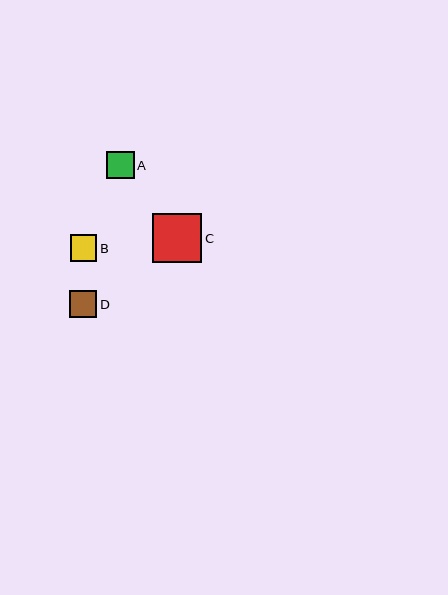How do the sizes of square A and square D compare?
Square A and square D are approximately the same size.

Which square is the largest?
Square C is the largest with a size of approximately 49 pixels.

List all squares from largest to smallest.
From largest to smallest: C, A, D, B.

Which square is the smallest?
Square B is the smallest with a size of approximately 26 pixels.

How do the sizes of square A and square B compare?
Square A and square B are approximately the same size.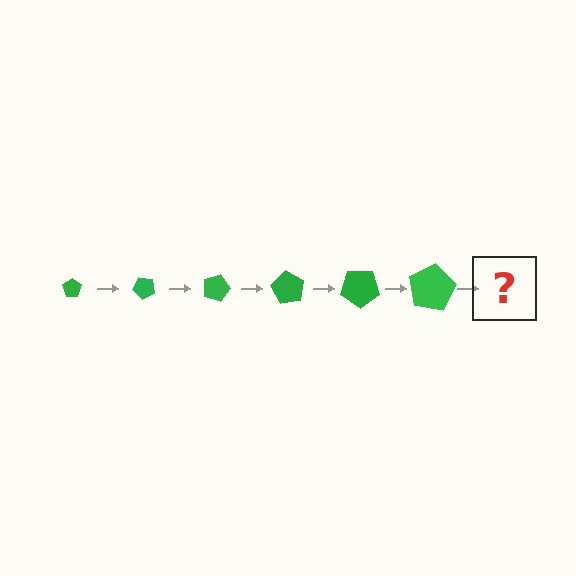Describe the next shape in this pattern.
It should be a pentagon, larger than the previous one and rotated 270 degrees from the start.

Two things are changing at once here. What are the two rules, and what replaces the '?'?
The two rules are that the pentagon grows larger each step and it rotates 45 degrees each step. The '?' should be a pentagon, larger than the previous one and rotated 270 degrees from the start.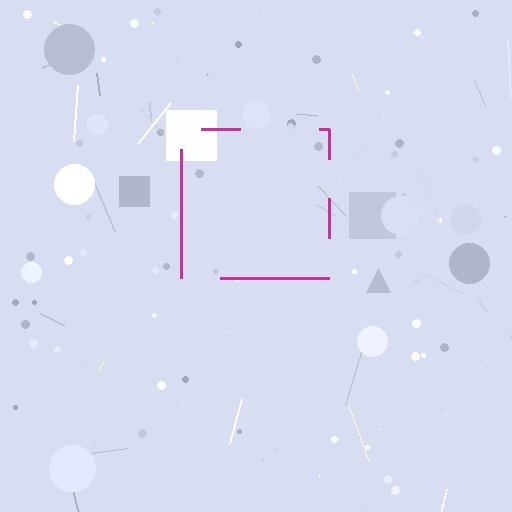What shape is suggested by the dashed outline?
The dashed outline suggests a square.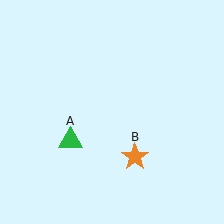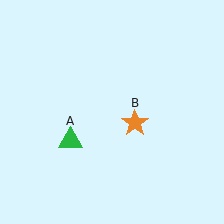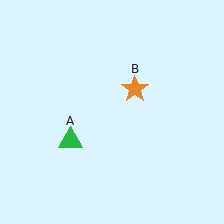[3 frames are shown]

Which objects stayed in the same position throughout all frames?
Green triangle (object A) remained stationary.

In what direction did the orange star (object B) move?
The orange star (object B) moved up.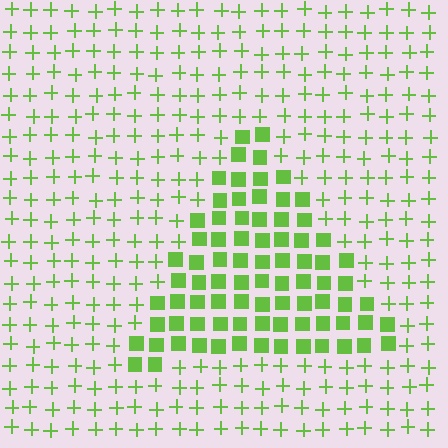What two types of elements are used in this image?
The image uses squares inside the triangle region and plus signs outside it.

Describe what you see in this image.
The image is filled with small lime elements arranged in a uniform grid. A triangle-shaped region contains squares, while the surrounding area contains plus signs. The boundary is defined purely by the change in element shape.